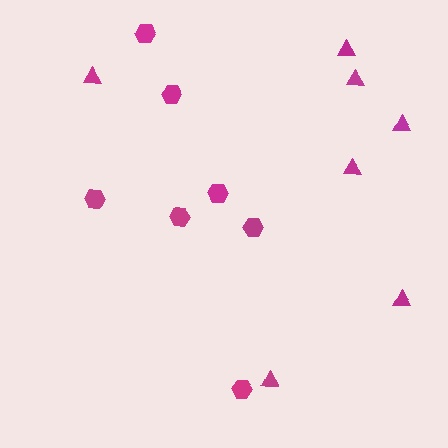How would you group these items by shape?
There are 2 groups: one group of hexagons (7) and one group of triangles (7).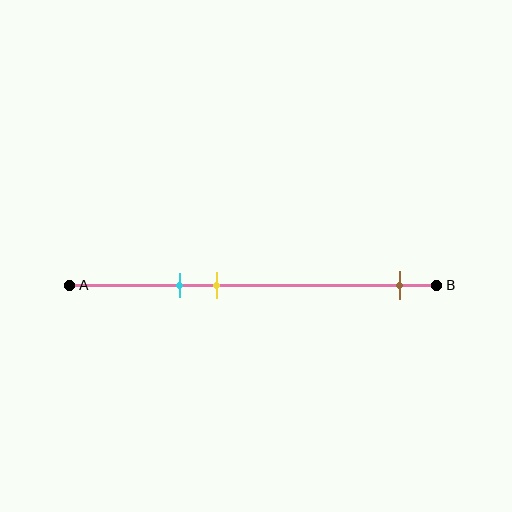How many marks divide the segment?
There are 3 marks dividing the segment.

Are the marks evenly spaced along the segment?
No, the marks are not evenly spaced.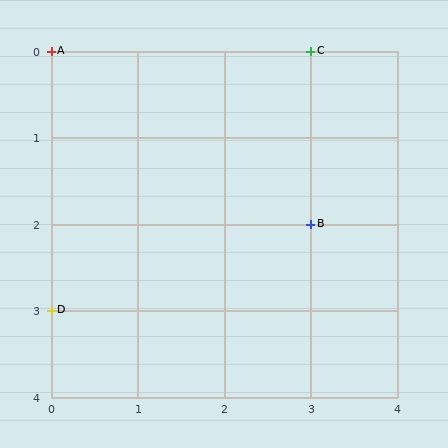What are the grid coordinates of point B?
Point B is at grid coordinates (3, 2).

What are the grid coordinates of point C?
Point C is at grid coordinates (3, 0).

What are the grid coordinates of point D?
Point D is at grid coordinates (0, 3).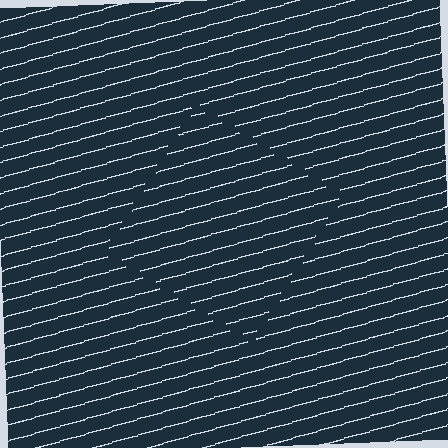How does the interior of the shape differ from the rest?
The interior of the shape contains the same grating, shifted by half a period — the contour is defined by the phase discontinuity where line-ends from the inner and outer gratings abut.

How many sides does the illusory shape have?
4 sides — the line-ends trace a square.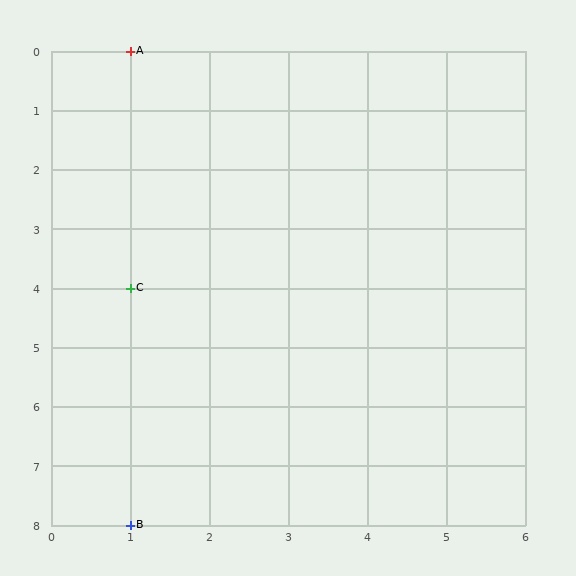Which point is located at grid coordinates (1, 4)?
Point C is at (1, 4).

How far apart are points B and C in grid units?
Points B and C are 4 rows apart.